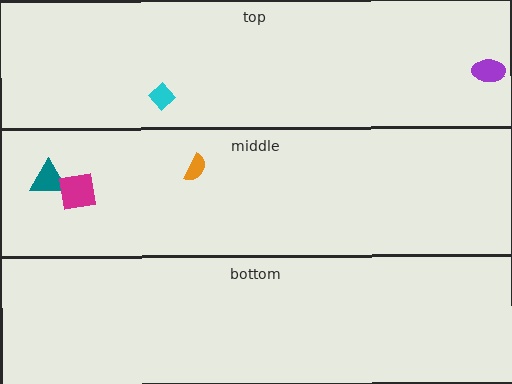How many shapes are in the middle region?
3.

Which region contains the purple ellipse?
The top region.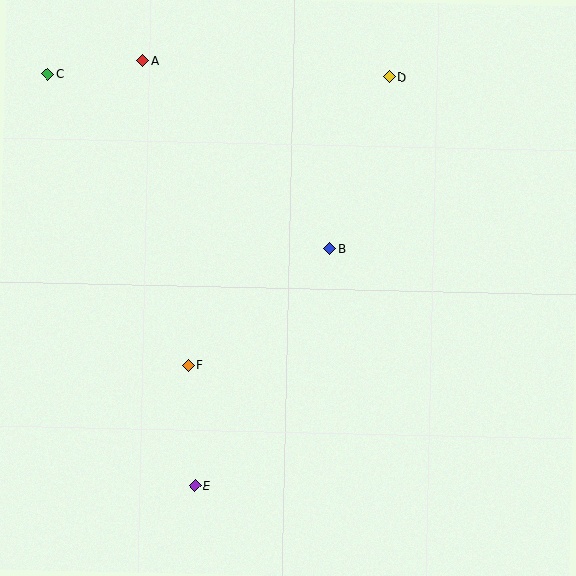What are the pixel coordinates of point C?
Point C is at (48, 74).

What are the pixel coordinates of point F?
Point F is at (188, 365).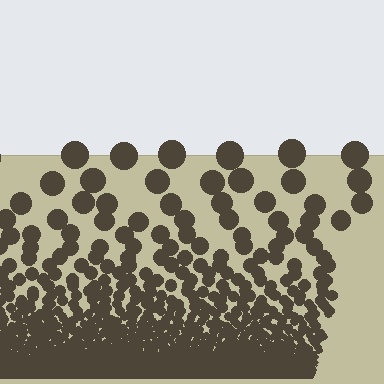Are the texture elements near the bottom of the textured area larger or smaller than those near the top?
Smaller. The gradient is inverted — elements near the bottom are smaller and denser.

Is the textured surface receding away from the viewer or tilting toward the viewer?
The surface appears to tilt toward the viewer. Texture elements get larger and sparser toward the top.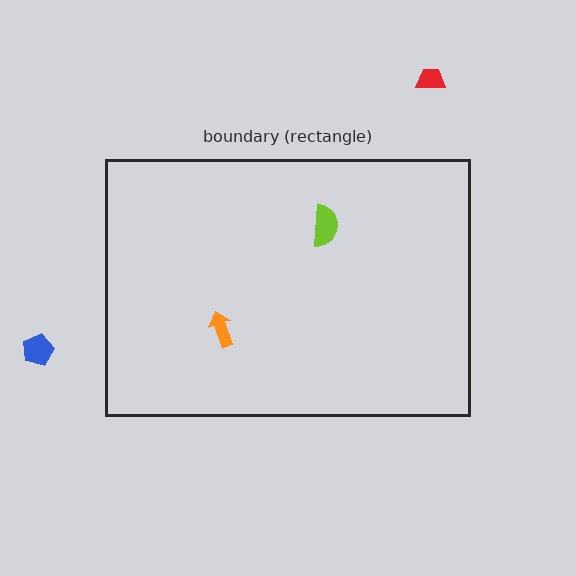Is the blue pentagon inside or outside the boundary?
Outside.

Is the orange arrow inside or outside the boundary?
Inside.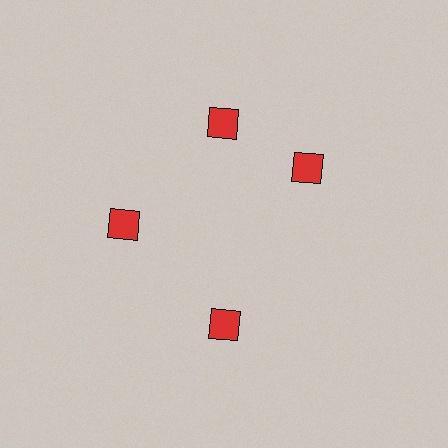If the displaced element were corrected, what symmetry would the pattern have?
It would have 4-fold rotational symmetry — the pattern would map onto itself every 90 degrees.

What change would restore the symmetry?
The symmetry would be restored by rotating it back into even spacing with its neighbors so that all 4 diamonds sit at equal angles and equal distance from the center.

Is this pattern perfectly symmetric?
No. The 4 red diamonds are arranged in a ring, but one element near the 3 o'clock position is rotated out of alignment along the ring, breaking the 4-fold rotational symmetry.